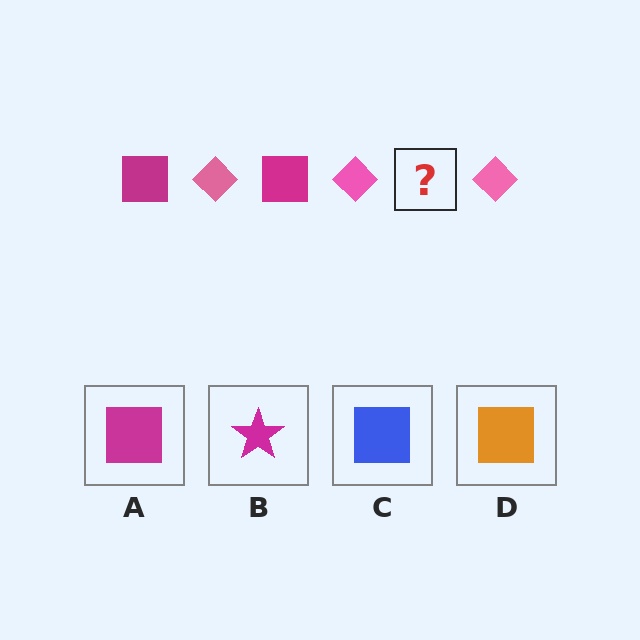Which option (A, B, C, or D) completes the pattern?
A.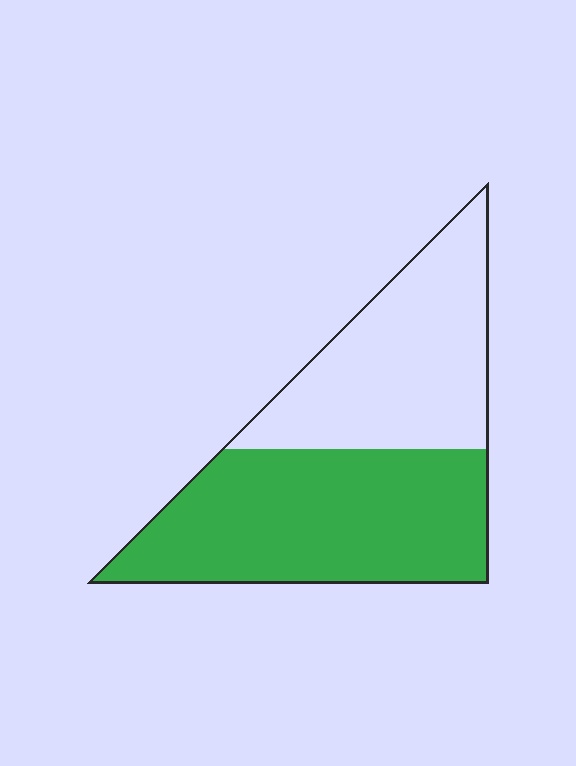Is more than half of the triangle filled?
Yes.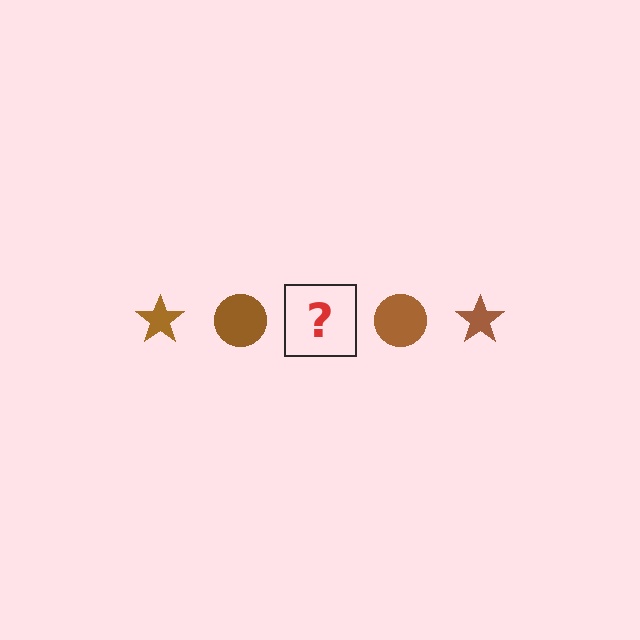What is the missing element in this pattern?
The missing element is a brown star.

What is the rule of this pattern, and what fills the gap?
The rule is that the pattern cycles through star, circle shapes in brown. The gap should be filled with a brown star.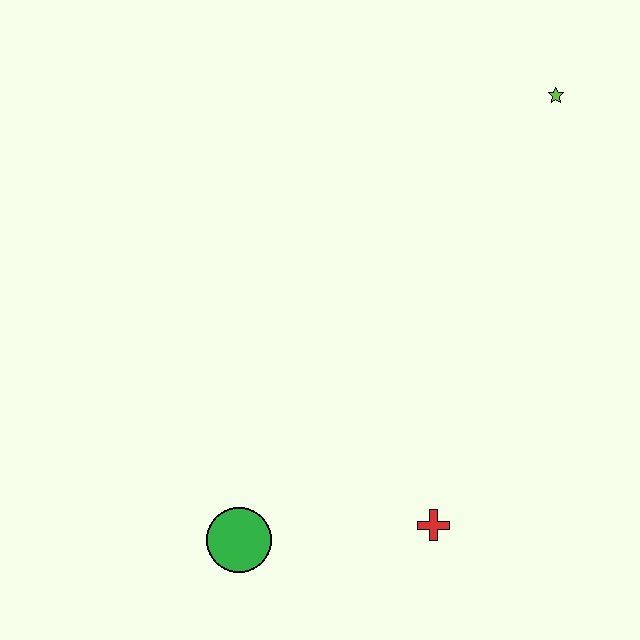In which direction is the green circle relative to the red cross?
The green circle is to the left of the red cross.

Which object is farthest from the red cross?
The lime star is farthest from the red cross.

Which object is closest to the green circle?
The red cross is closest to the green circle.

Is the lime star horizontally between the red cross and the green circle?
No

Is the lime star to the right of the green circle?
Yes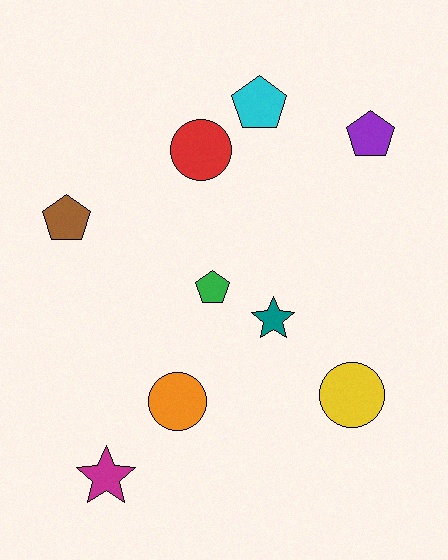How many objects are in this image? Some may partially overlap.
There are 9 objects.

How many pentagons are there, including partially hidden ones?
There are 4 pentagons.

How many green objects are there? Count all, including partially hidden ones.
There is 1 green object.